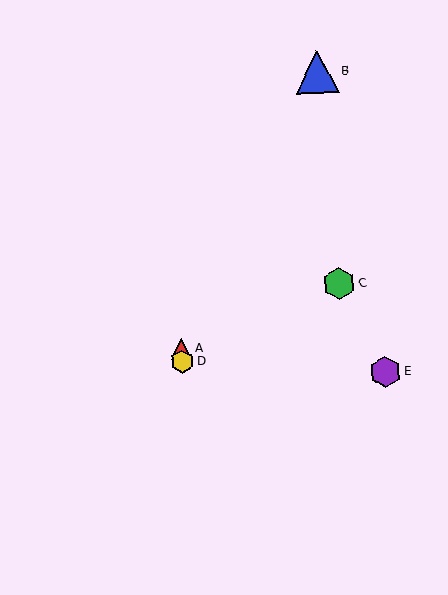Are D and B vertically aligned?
No, D is at x≈182 and B is at x≈317.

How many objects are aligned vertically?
2 objects (A, D) are aligned vertically.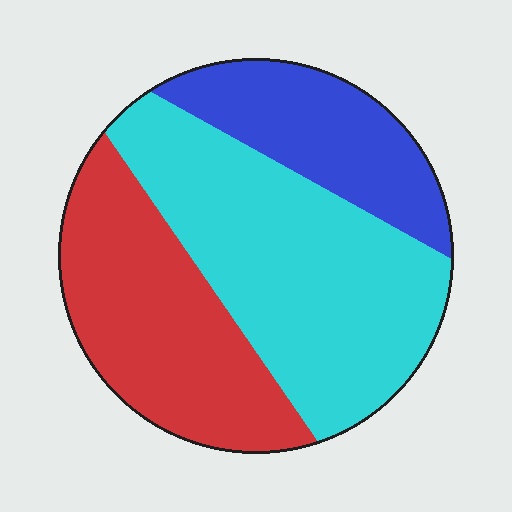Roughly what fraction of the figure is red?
Red covers about 35% of the figure.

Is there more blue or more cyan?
Cyan.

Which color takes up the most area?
Cyan, at roughly 45%.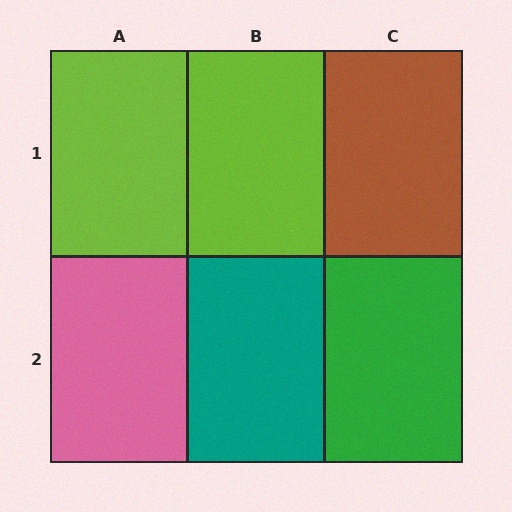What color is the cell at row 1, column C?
Brown.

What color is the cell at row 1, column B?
Lime.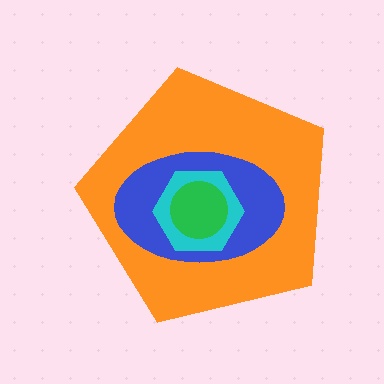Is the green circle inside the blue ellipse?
Yes.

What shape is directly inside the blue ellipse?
The cyan hexagon.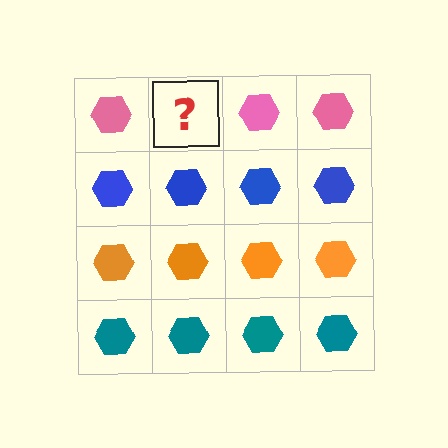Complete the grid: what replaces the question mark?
The question mark should be replaced with a pink hexagon.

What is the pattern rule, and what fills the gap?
The rule is that each row has a consistent color. The gap should be filled with a pink hexagon.